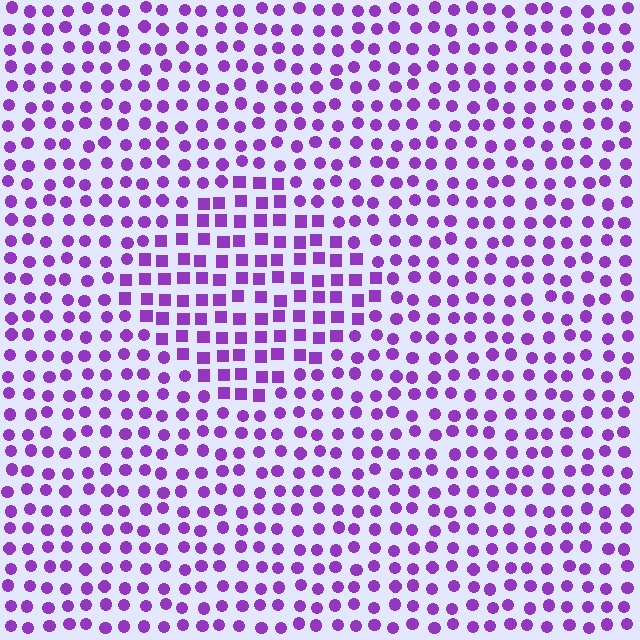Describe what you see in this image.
The image is filled with small purple elements arranged in a uniform grid. A diamond-shaped region contains squares, while the surrounding area contains circles. The boundary is defined purely by the change in element shape.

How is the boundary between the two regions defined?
The boundary is defined by a change in element shape: squares inside vs. circles outside. All elements share the same color and spacing.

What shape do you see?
I see a diamond.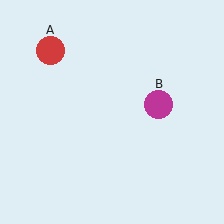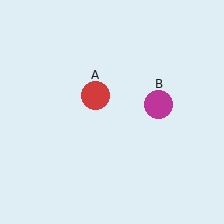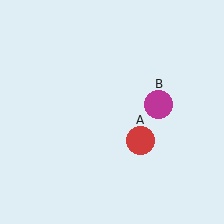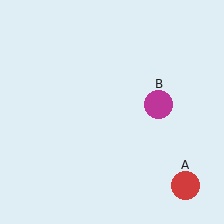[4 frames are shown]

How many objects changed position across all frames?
1 object changed position: red circle (object A).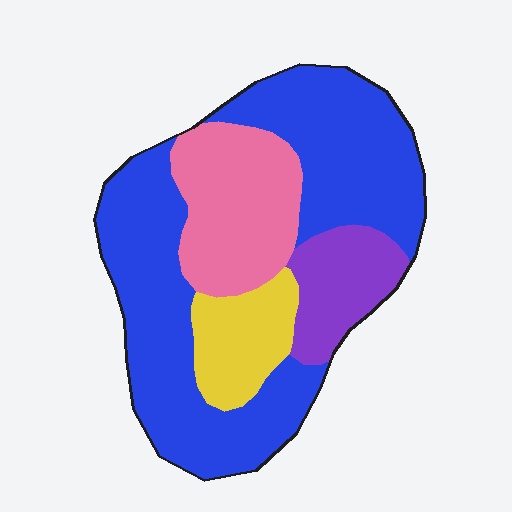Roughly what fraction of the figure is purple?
Purple takes up less than a quarter of the figure.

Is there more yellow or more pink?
Pink.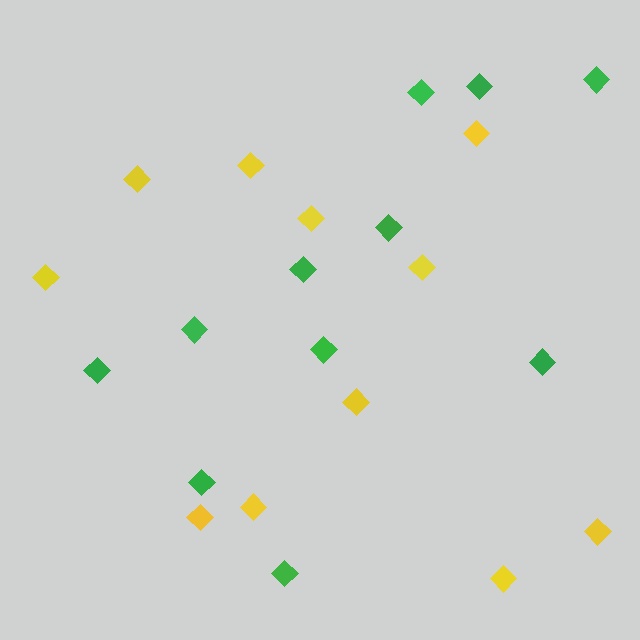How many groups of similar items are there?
There are 2 groups: one group of yellow diamonds (11) and one group of green diamonds (11).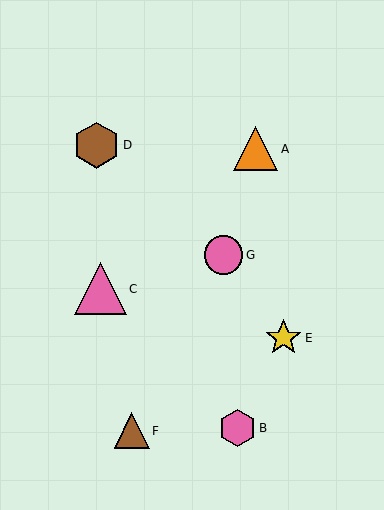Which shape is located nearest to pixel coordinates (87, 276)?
The pink triangle (labeled C) at (100, 289) is nearest to that location.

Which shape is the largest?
The pink triangle (labeled C) is the largest.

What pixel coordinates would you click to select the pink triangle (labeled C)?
Click at (100, 289) to select the pink triangle C.